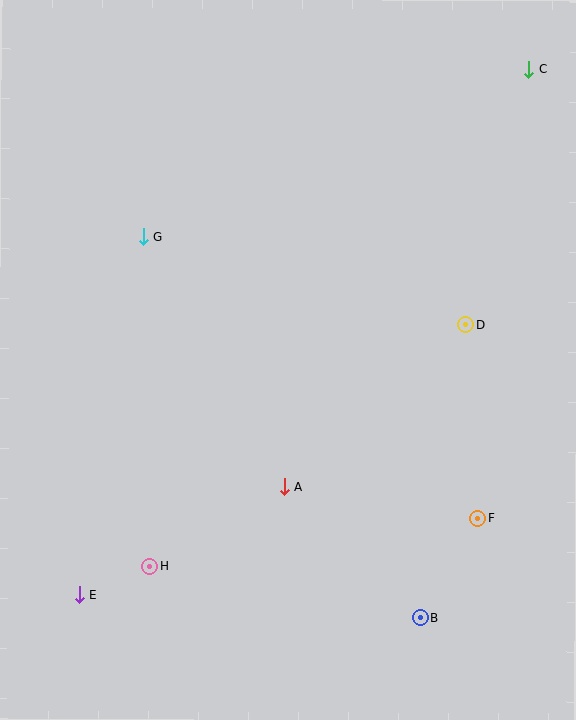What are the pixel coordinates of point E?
Point E is at (79, 594).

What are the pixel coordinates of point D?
Point D is at (466, 325).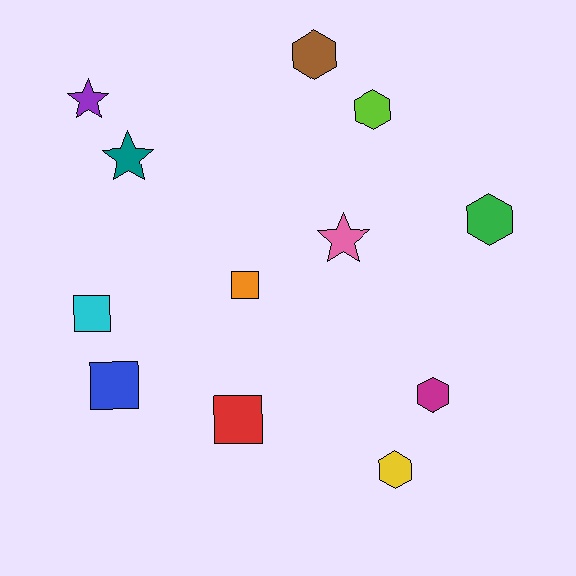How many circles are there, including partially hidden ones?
There are no circles.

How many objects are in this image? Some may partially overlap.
There are 12 objects.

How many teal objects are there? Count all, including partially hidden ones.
There is 1 teal object.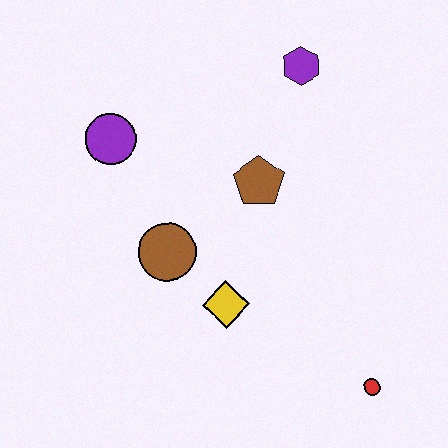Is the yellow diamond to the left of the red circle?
Yes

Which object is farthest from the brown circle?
The red circle is farthest from the brown circle.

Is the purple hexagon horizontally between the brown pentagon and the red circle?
Yes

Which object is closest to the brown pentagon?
The brown circle is closest to the brown pentagon.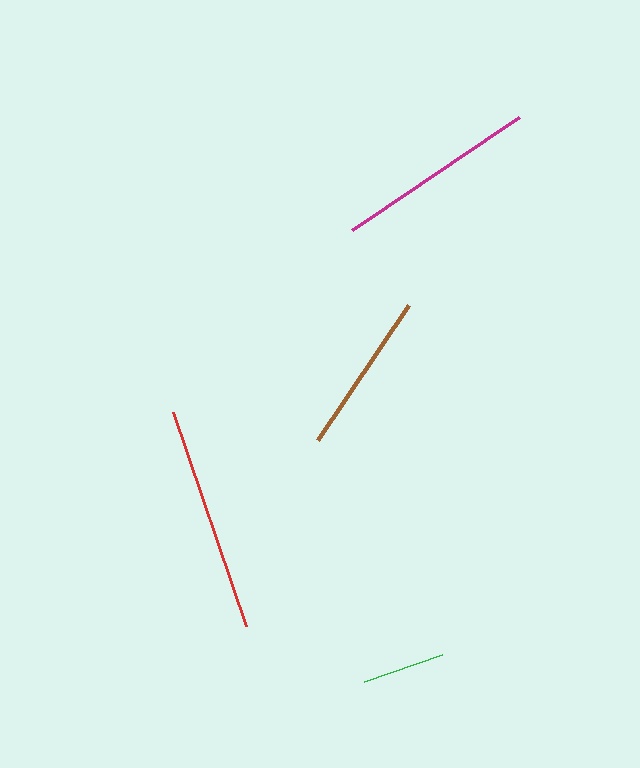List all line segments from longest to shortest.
From longest to shortest: red, magenta, brown, green.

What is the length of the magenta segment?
The magenta segment is approximately 201 pixels long.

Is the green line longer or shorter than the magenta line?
The magenta line is longer than the green line.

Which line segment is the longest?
The red line is the longest at approximately 226 pixels.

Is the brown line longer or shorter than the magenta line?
The magenta line is longer than the brown line.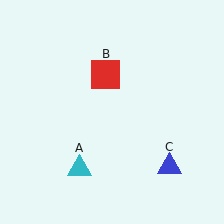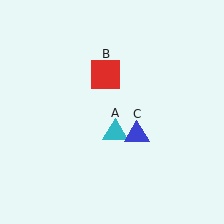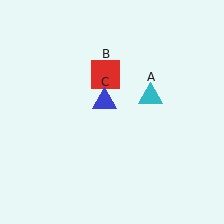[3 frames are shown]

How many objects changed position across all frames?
2 objects changed position: cyan triangle (object A), blue triangle (object C).